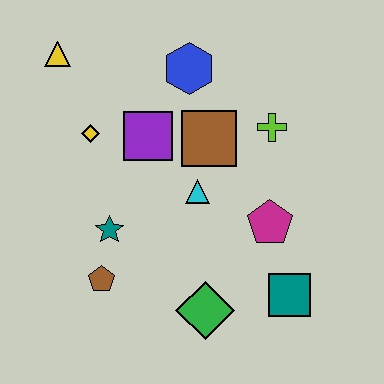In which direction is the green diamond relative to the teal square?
The green diamond is to the left of the teal square.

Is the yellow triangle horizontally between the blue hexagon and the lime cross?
No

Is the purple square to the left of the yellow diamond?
No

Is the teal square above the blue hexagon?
No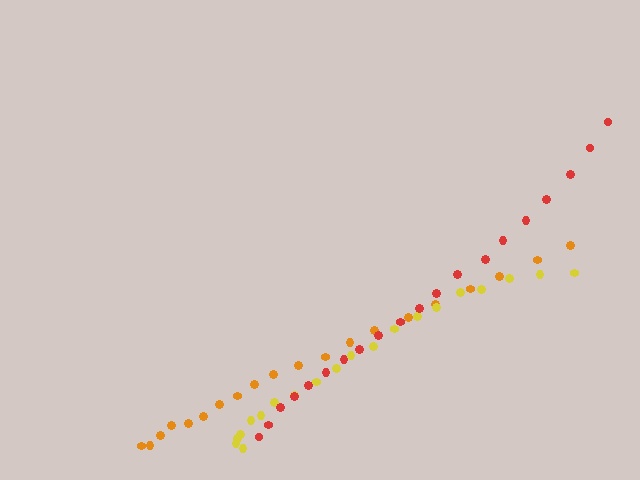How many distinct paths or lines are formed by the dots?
There are 3 distinct paths.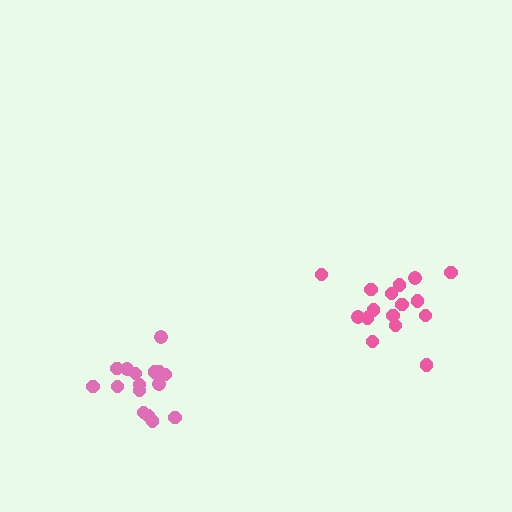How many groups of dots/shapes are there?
There are 2 groups.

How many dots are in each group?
Group 1: 16 dots, Group 2: 16 dots (32 total).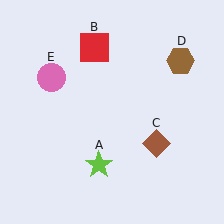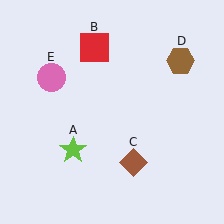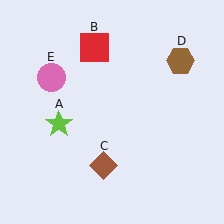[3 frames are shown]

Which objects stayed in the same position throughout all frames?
Red square (object B) and brown hexagon (object D) and pink circle (object E) remained stationary.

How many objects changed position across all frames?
2 objects changed position: lime star (object A), brown diamond (object C).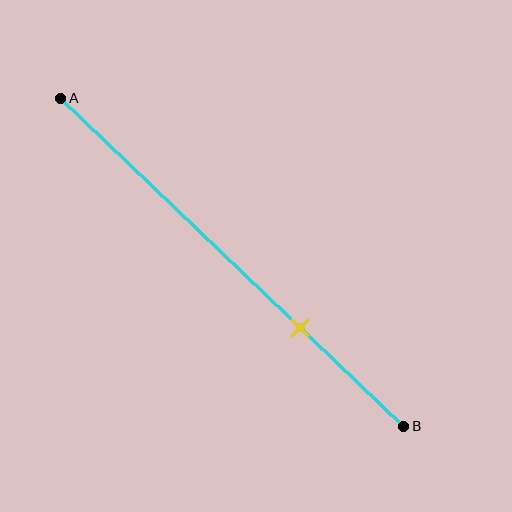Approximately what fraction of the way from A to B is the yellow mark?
The yellow mark is approximately 70% of the way from A to B.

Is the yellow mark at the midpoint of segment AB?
No, the mark is at about 70% from A, not at the 50% midpoint.